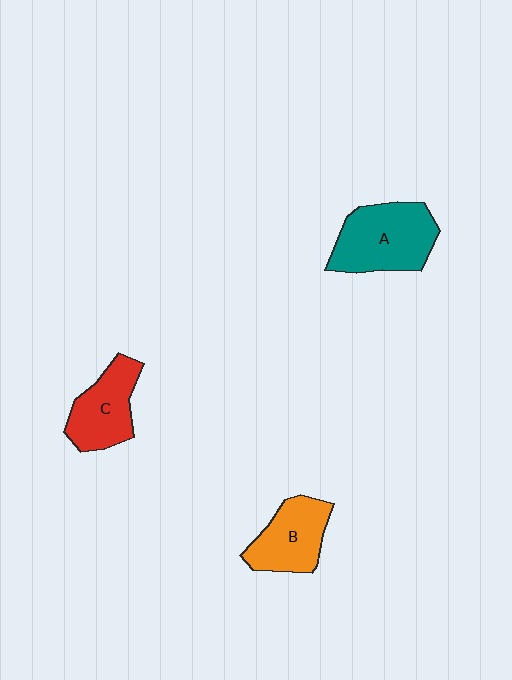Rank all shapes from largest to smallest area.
From largest to smallest: A (teal), B (orange), C (red).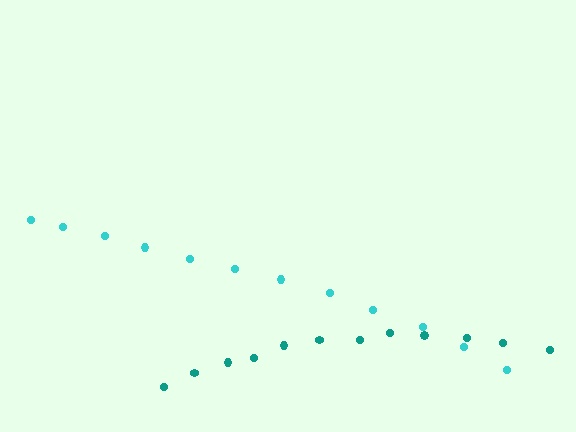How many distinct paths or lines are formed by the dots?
There are 2 distinct paths.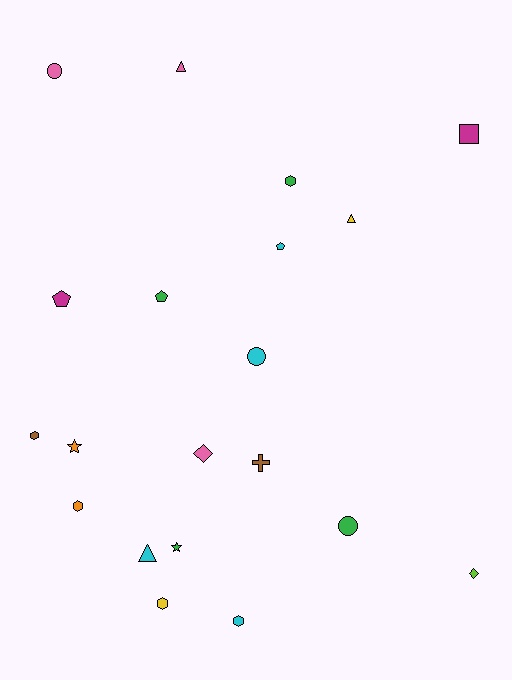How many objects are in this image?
There are 20 objects.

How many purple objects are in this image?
There are no purple objects.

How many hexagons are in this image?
There are 5 hexagons.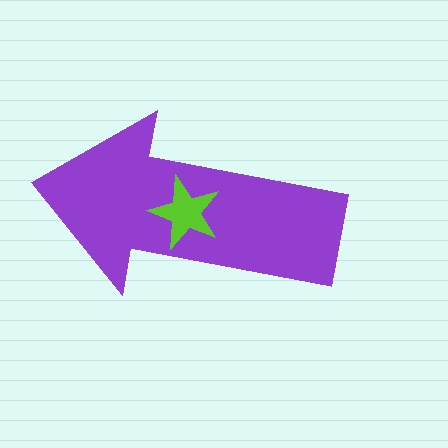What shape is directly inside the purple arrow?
The lime star.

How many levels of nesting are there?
2.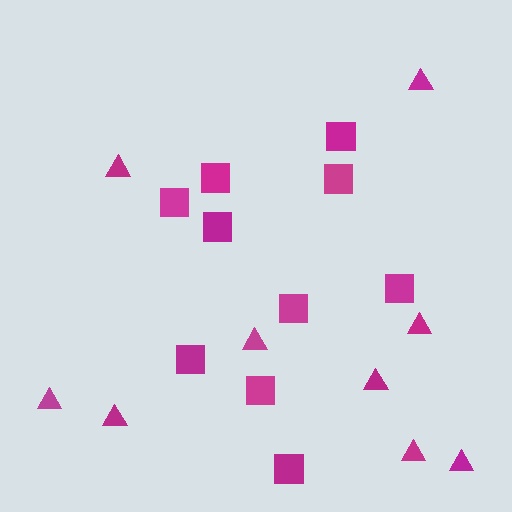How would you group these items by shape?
There are 2 groups: one group of triangles (9) and one group of squares (10).